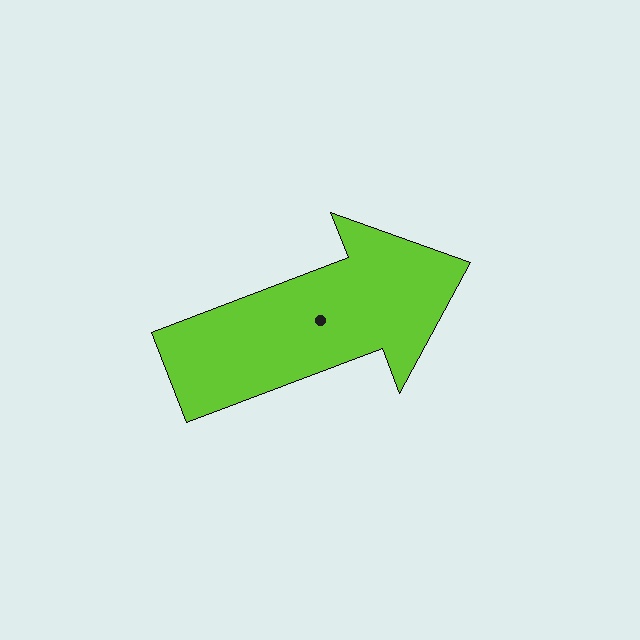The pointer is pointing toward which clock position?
Roughly 2 o'clock.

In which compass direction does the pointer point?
East.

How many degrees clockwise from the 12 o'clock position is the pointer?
Approximately 69 degrees.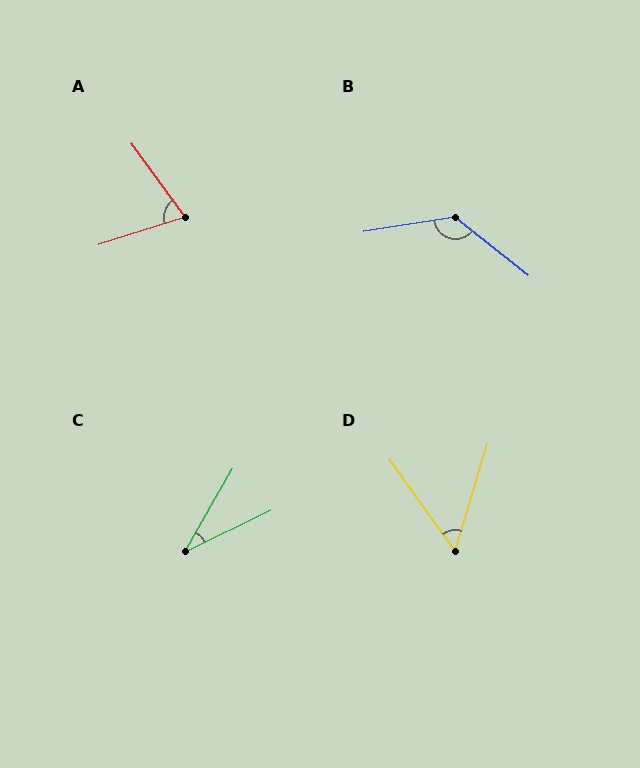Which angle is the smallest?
C, at approximately 35 degrees.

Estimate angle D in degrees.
Approximately 52 degrees.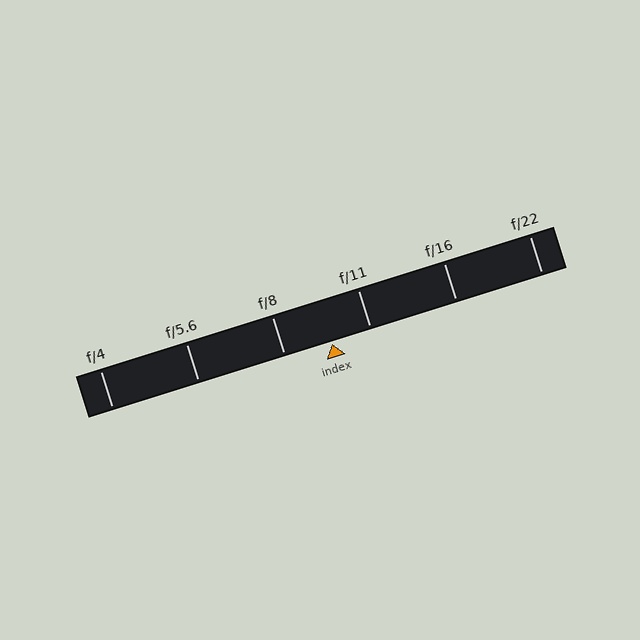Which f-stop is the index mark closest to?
The index mark is closest to f/11.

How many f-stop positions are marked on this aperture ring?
There are 6 f-stop positions marked.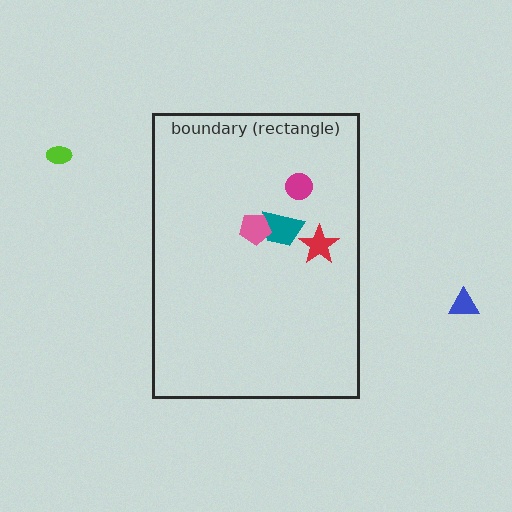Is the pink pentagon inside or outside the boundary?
Inside.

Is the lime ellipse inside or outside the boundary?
Outside.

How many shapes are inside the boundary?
4 inside, 2 outside.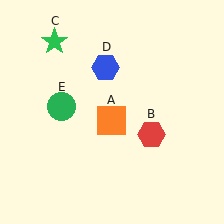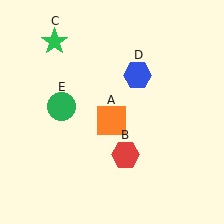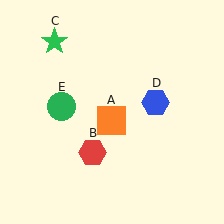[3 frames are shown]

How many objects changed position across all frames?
2 objects changed position: red hexagon (object B), blue hexagon (object D).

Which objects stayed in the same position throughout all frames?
Orange square (object A) and green star (object C) and green circle (object E) remained stationary.